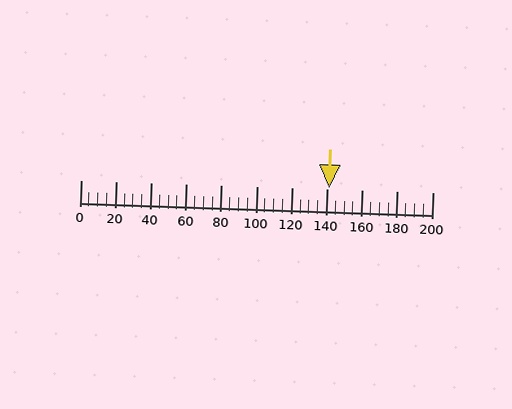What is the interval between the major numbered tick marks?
The major tick marks are spaced 20 units apart.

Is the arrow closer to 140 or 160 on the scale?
The arrow is closer to 140.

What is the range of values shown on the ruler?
The ruler shows values from 0 to 200.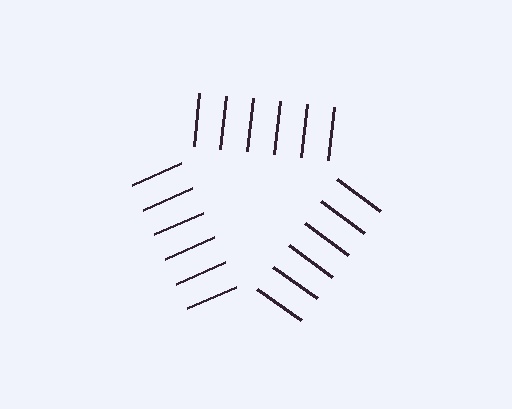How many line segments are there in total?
18 — 6 along each of the 3 edges.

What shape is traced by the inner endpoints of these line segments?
An illusory triangle — the line segments terminate on its edges but no continuous stroke is drawn.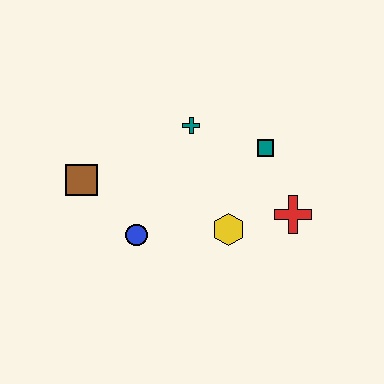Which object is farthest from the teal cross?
The red cross is farthest from the teal cross.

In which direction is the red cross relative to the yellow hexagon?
The red cross is to the right of the yellow hexagon.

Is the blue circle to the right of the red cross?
No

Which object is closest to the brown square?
The blue circle is closest to the brown square.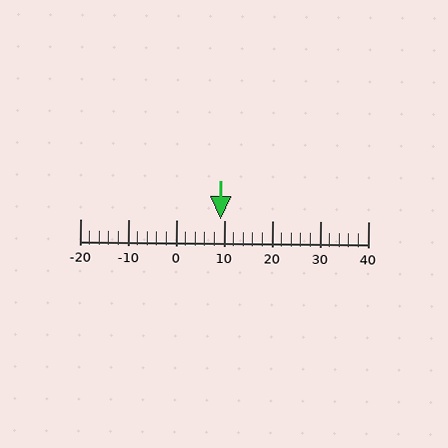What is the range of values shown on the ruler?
The ruler shows values from -20 to 40.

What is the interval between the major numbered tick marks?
The major tick marks are spaced 10 units apart.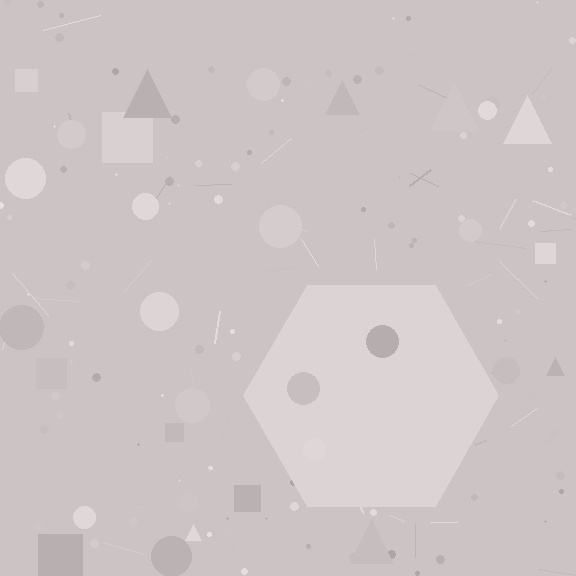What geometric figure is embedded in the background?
A hexagon is embedded in the background.